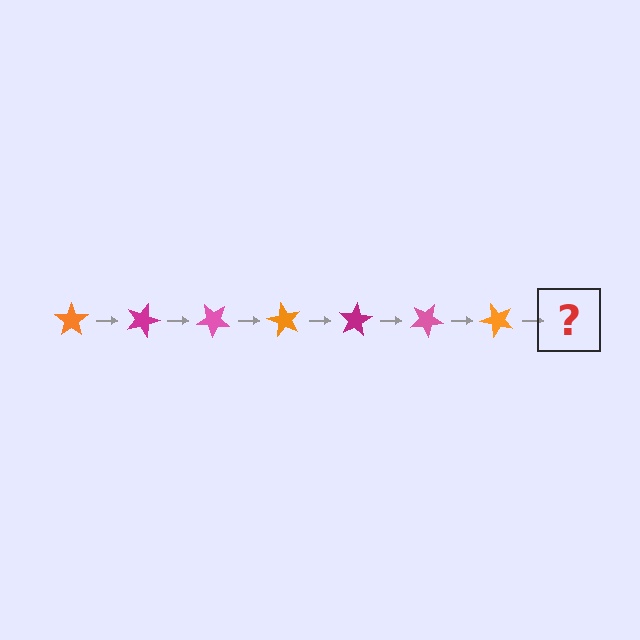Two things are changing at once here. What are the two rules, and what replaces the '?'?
The two rules are that it rotates 20 degrees each step and the color cycles through orange, magenta, and pink. The '?' should be a magenta star, rotated 140 degrees from the start.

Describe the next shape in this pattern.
It should be a magenta star, rotated 140 degrees from the start.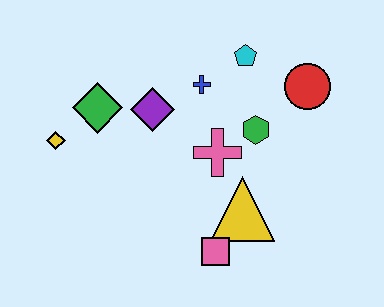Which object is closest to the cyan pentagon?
The blue cross is closest to the cyan pentagon.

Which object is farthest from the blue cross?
The pink square is farthest from the blue cross.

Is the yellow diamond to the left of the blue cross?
Yes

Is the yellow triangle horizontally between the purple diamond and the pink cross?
No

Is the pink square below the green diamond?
Yes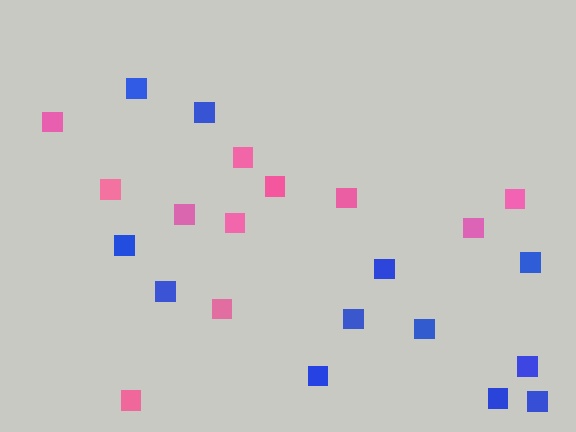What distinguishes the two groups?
There are 2 groups: one group of blue squares (12) and one group of pink squares (11).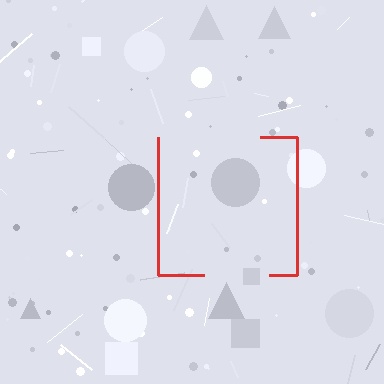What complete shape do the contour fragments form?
The contour fragments form a square.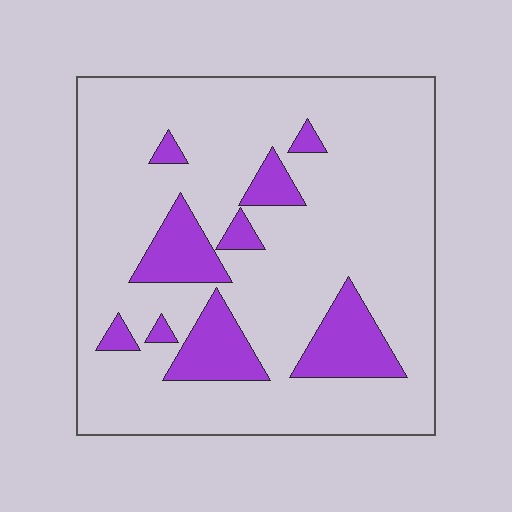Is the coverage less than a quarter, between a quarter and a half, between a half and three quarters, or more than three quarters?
Less than a quarter.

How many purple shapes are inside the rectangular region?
9.